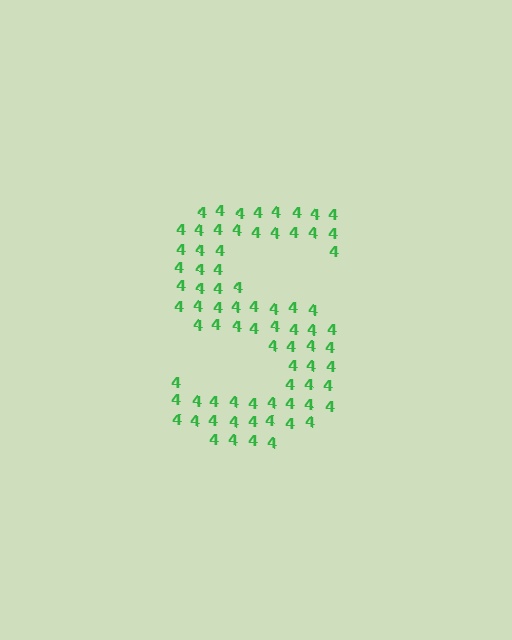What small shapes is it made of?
It is made of small digit 4's.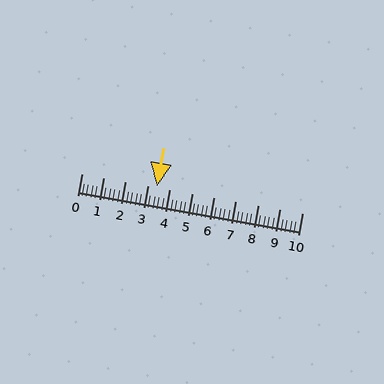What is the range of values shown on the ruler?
The ruler shows values from 0 to 10.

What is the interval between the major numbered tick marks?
The major tick marks are spaced 1 units apart.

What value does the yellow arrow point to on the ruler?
The yellow arrow points to approximately 3.4.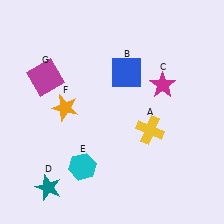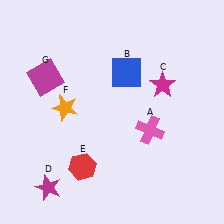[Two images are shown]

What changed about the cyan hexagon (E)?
In Image 1, E is cyan. In Image 2, it changed to red.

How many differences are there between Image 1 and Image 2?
There are 3 differences between the two images.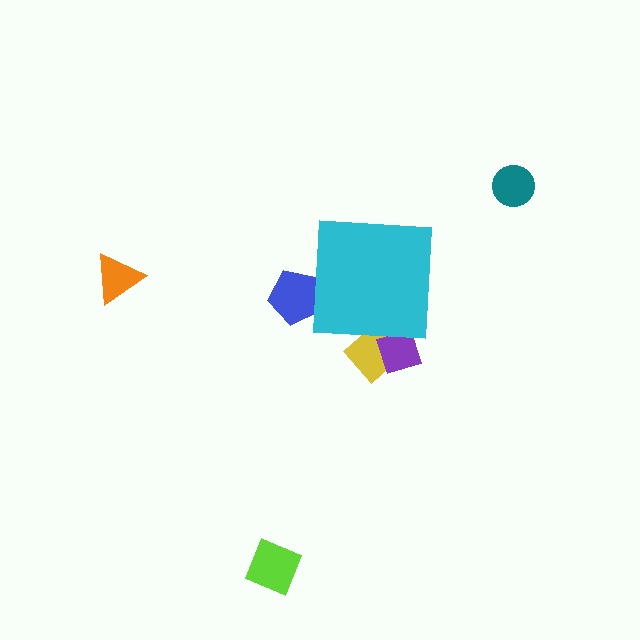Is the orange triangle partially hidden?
No, the orange triangle is fully visible.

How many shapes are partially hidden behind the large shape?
3 shapes are partially hidden.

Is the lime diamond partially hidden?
No, the lime diamond is fully visible.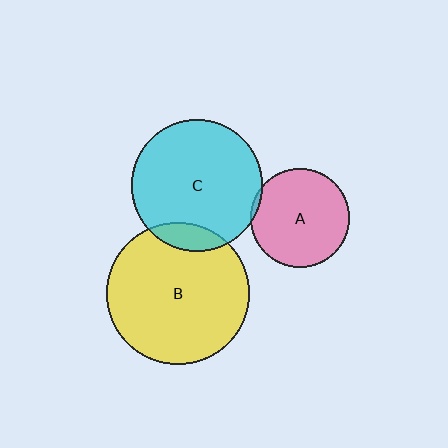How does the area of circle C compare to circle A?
Approximately 1.8 times.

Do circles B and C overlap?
Yes.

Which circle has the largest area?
Circle B (yellow).